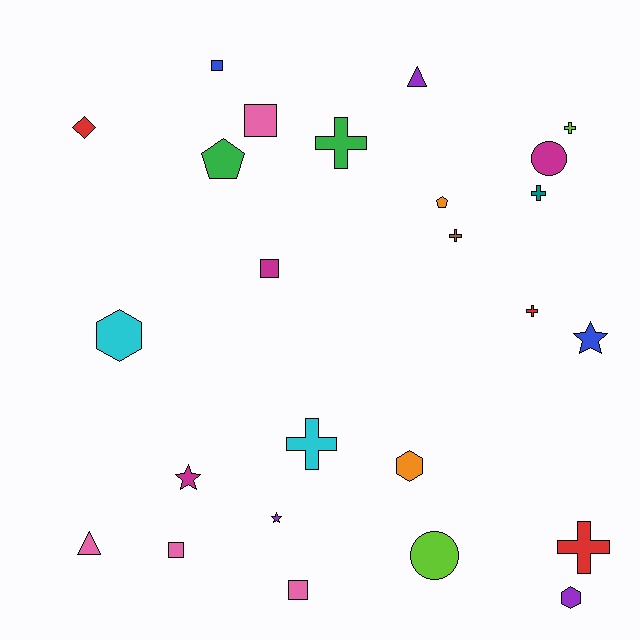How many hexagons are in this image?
There are 3 hexagons.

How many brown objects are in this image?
There is 1 brown object.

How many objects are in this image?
There are 25 objects.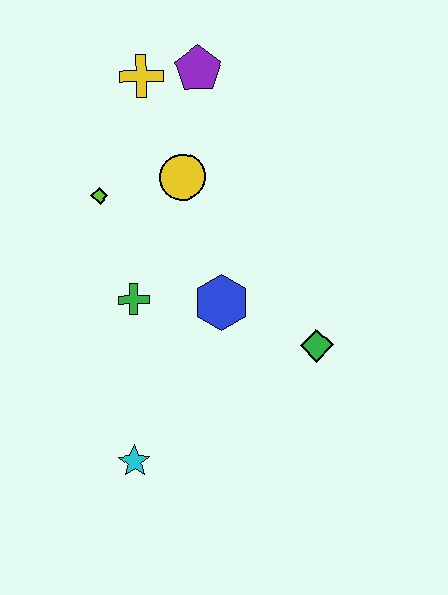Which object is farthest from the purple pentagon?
The cyan star is farthest from the purple pentagon.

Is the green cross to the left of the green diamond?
Yes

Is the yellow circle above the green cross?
Yes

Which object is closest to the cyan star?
The green cross is closest to the cyan star.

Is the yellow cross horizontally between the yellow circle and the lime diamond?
Yes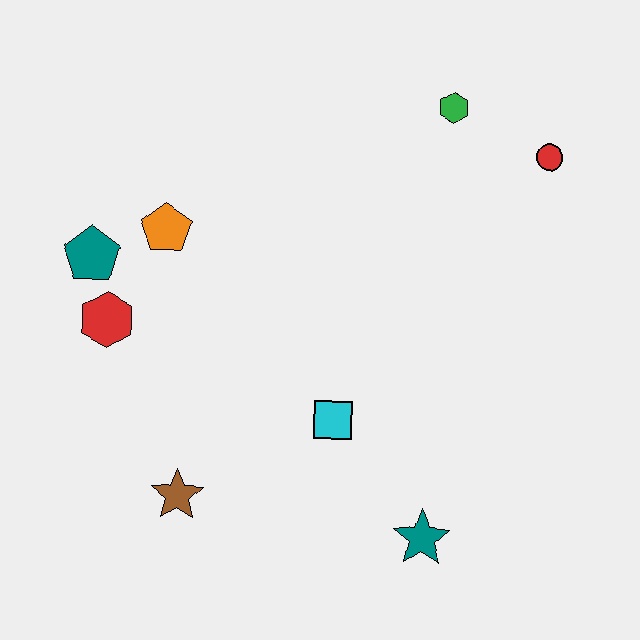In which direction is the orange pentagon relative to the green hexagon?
The orange pentagon is to the left of the green hexagon.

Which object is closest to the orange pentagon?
The teal pentagon is closest to the orange pentagon.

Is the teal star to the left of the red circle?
Yes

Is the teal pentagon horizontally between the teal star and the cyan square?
No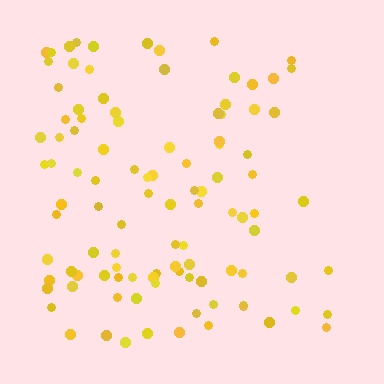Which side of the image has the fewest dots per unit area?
The right.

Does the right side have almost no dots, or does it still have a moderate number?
Still a moderate number, just noticeably fewer than the left.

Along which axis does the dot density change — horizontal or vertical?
Horizontal.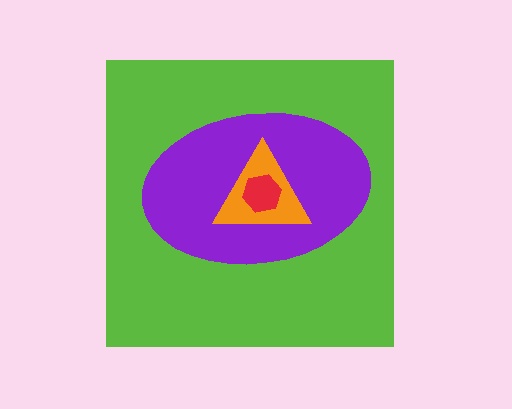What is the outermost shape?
The lime square.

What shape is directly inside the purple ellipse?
The orange triangle.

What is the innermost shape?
The red hexagon.